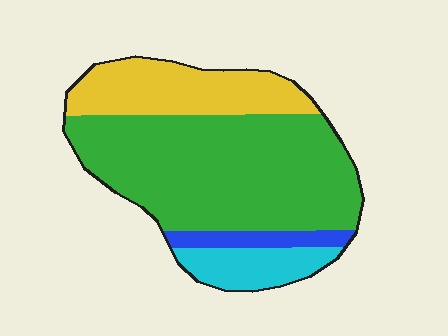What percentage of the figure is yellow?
Yellow covers about 25% of the figure.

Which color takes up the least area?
Blue, at roughly 5%.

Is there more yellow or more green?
Green.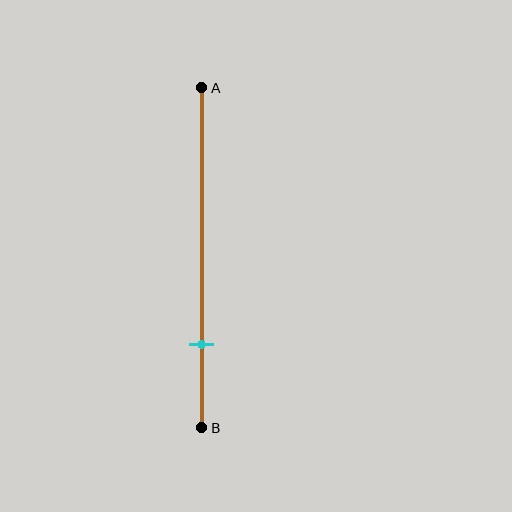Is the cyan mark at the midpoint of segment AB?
No, the mark is at about 75% from A, not at the 50% midpoint.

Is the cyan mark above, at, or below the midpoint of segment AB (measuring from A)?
The cyan mark is below the midpoint of segment AB.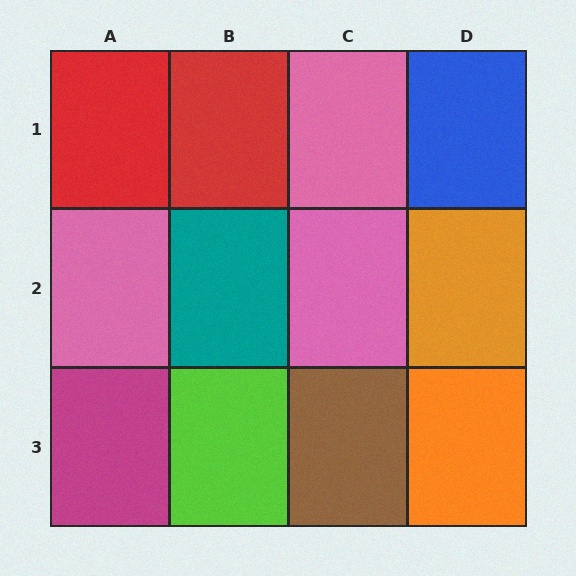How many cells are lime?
1 cell is lime.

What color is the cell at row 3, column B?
Lime.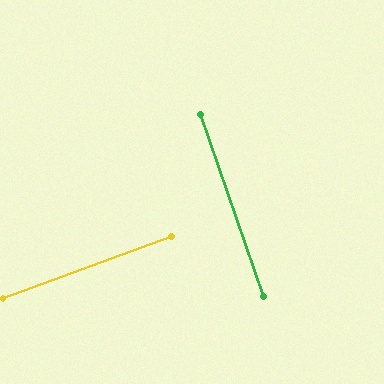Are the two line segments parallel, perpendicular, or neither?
Perpendicular — they meet at approximately 89°.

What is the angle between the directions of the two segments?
Approximately 89 degrees.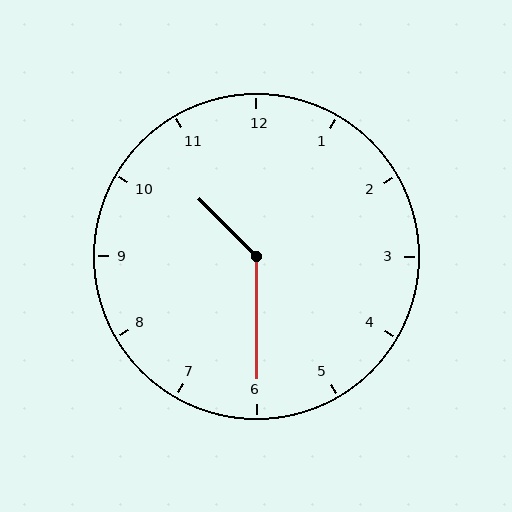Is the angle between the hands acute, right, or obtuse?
It is obtuse.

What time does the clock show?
10:30.